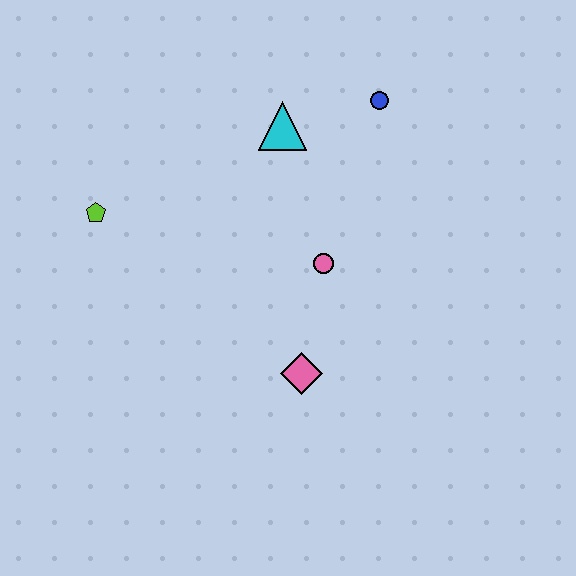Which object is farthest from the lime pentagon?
The blue circle is farthest from the lime pentagon.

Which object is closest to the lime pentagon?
The cyan triangle is closest to the lime pentagon.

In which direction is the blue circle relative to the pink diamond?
The blue circle is above the pink diamond.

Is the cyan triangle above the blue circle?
No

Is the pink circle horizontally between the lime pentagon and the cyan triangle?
No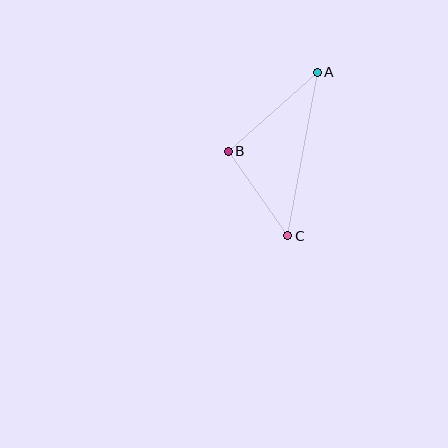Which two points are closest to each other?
Points B and C are closest to each other.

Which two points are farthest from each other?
Points A and C are farthest from each other.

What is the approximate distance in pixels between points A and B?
The distance between A and B is approximately 119 pixels.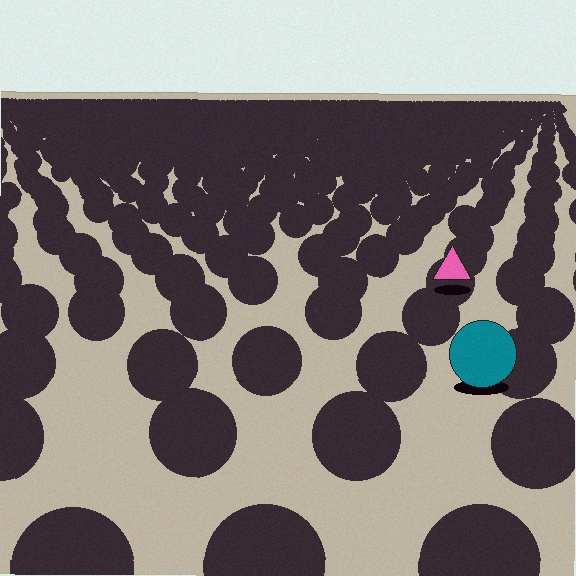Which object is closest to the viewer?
The teal circle is closest. The texture marks near it are larger and more spread out.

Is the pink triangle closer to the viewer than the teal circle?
No. The teal circle is closer — you can tell from the texture gradient: the ground texture is coarser near it.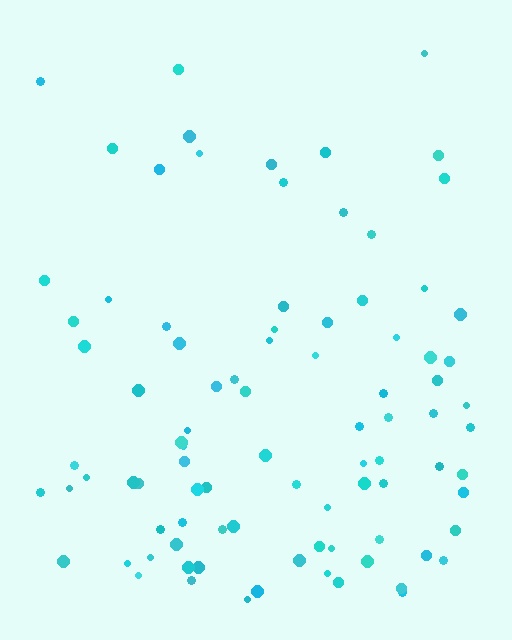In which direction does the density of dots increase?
From top to bottom, with the bottom side densest.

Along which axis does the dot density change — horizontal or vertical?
Vertical.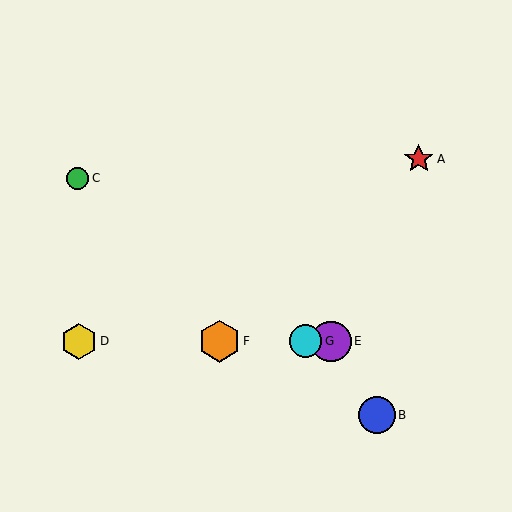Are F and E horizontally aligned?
Yes, both are at y≈341.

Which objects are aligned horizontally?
Objects D, E, F, G are aligned horizontally.